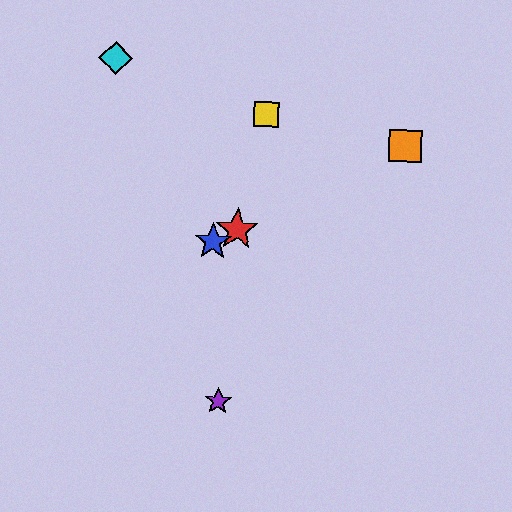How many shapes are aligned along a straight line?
4 shapes (the red star, the blue star, the green star, the orange square) are aligned along a straight line.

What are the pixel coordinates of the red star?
The red star is at (237, 230).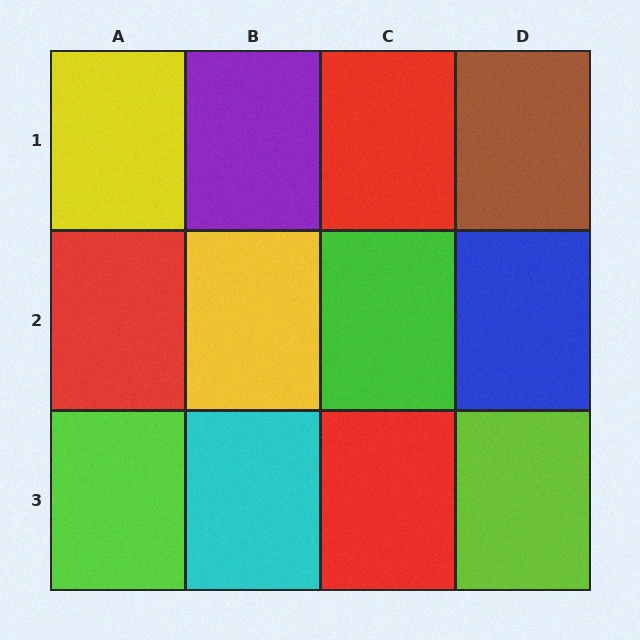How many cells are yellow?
2 cells are yellow.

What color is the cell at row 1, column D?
Brown.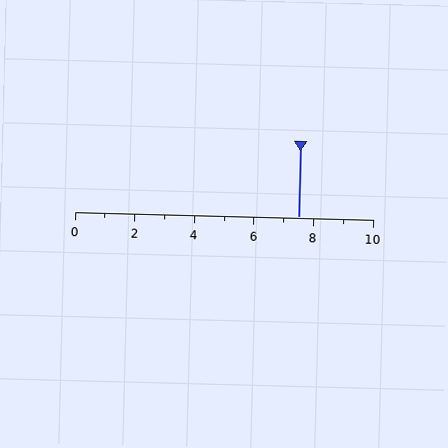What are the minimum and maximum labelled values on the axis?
The axis runs from 0 to 10.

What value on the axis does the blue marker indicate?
The marker indicates approximately 7.5.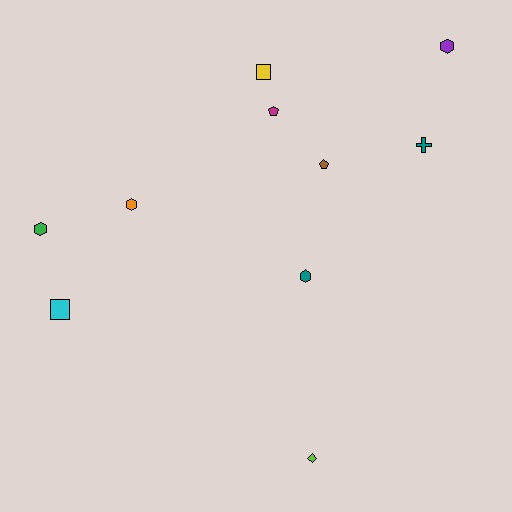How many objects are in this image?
There are 10 objects.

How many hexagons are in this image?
There are 4 hexagons.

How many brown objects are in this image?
There is 1 brown object.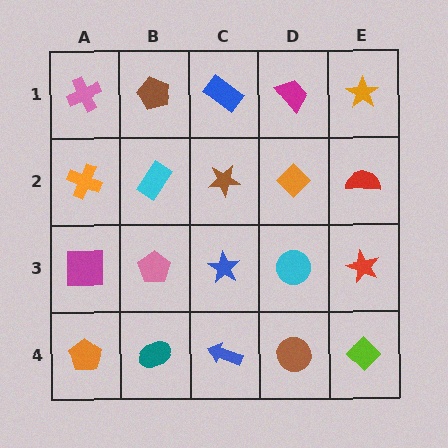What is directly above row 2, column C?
A blue rectangle.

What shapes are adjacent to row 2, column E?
An orange star (row 1, column E), a red star (row 3, column E), an orange diamond (row 2, column D).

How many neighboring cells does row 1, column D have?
3.